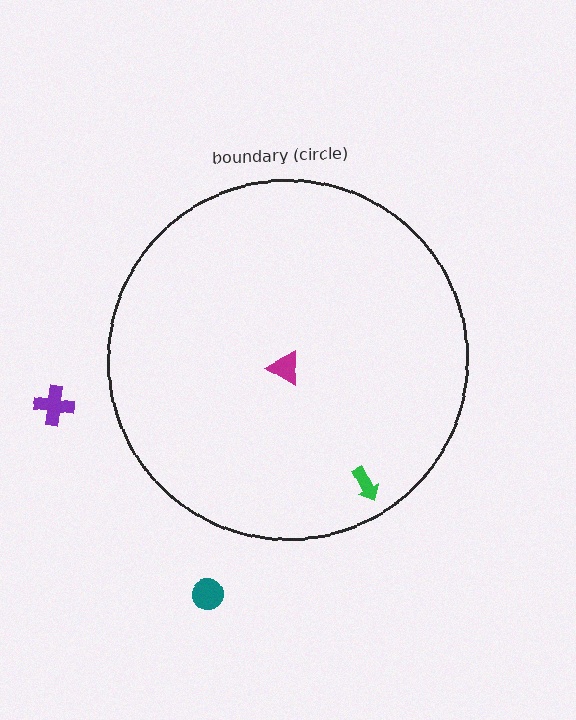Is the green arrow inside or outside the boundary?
Inside.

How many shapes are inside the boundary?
2 inside, 2 outside.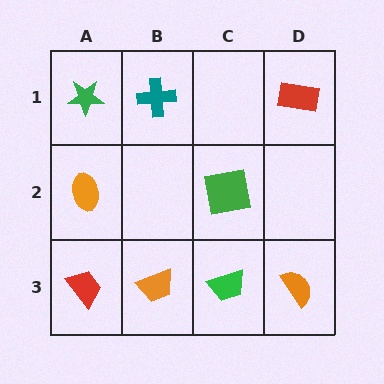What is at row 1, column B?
A teal cross.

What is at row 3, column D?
An orange semicircle.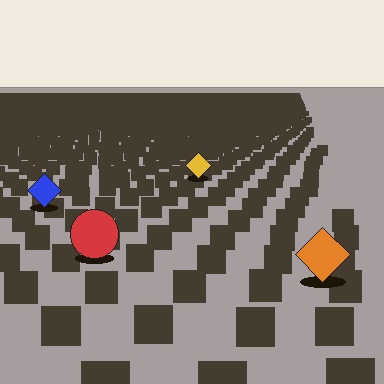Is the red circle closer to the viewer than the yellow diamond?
Yes. The red circle is closer — you can tell from the texture gradient: the ground texture is coarser near it.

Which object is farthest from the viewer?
The yellow diamond is farthest from the viewer. It appears smaller and the ground texture around it is denser.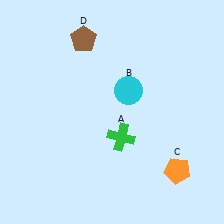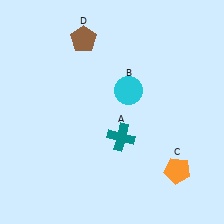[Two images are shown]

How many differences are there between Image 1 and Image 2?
There is 1 difference between the two images.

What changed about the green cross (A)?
In Image 1, A is green. In Image 2, it changed to teal.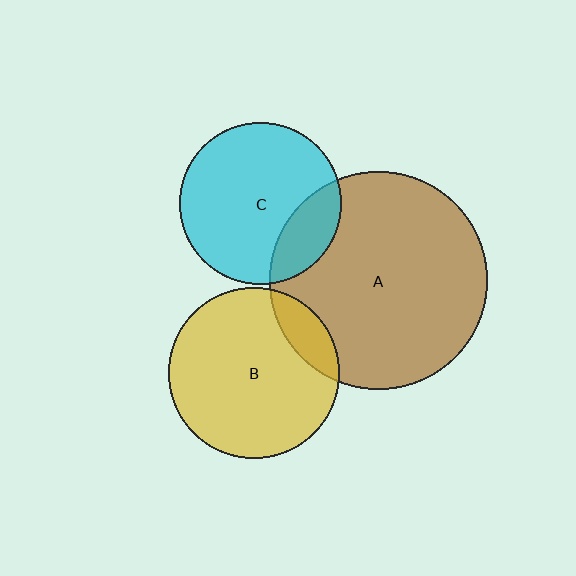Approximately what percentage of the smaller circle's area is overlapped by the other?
Approximately 20%.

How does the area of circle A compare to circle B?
Approximately 1.6 times.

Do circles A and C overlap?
Yes.